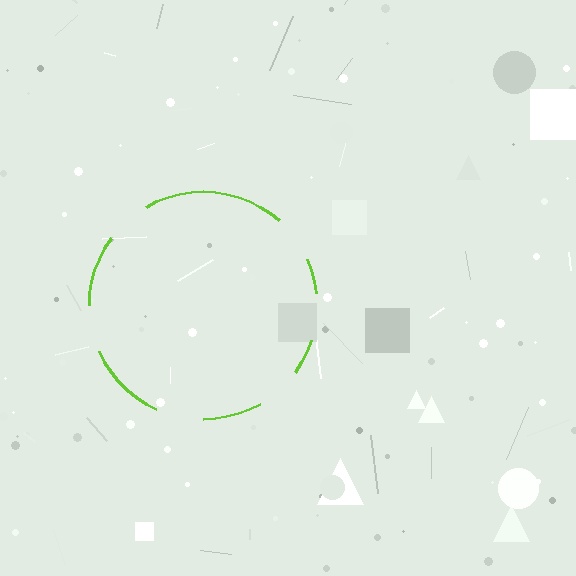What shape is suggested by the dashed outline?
The dashed outline suggests a circle.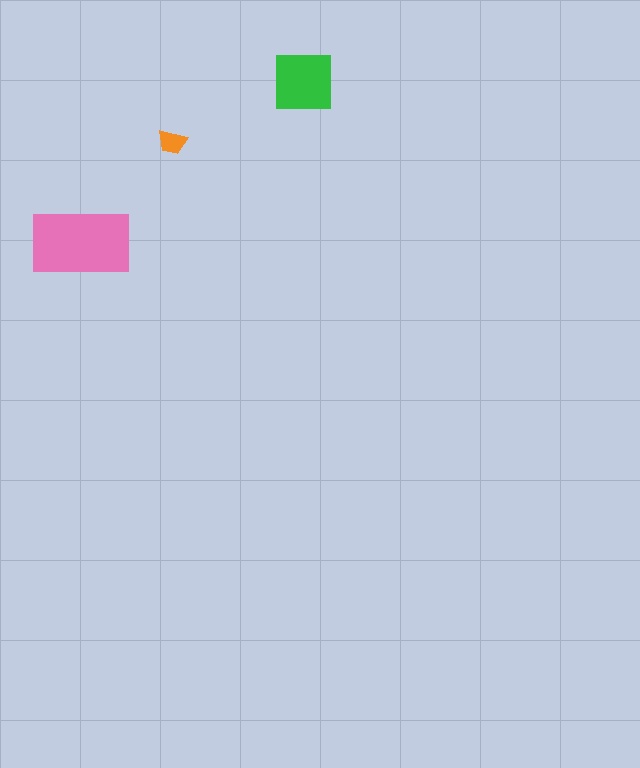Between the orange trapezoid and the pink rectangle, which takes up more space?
The pink rectangle.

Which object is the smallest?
The orange trapezoid.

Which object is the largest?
The pink rectangle.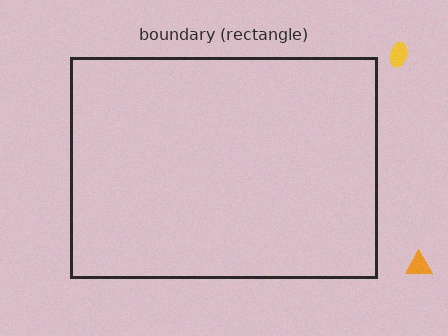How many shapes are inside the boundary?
0 inside, 2 outside.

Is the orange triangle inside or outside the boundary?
Outside.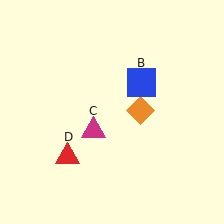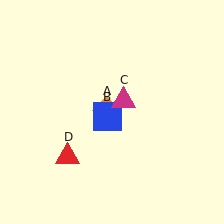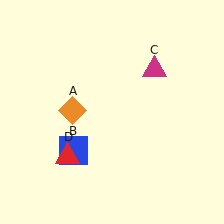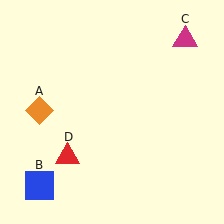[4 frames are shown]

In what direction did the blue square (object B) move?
The blue square (object B) moved down and to the left.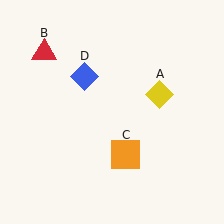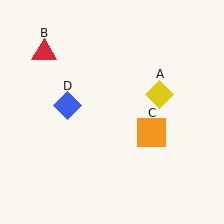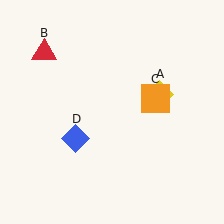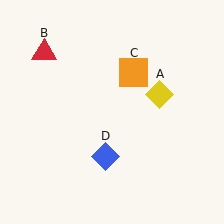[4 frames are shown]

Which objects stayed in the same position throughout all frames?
Yellow diamond (object A) and red triangle (object B) remained stationary.